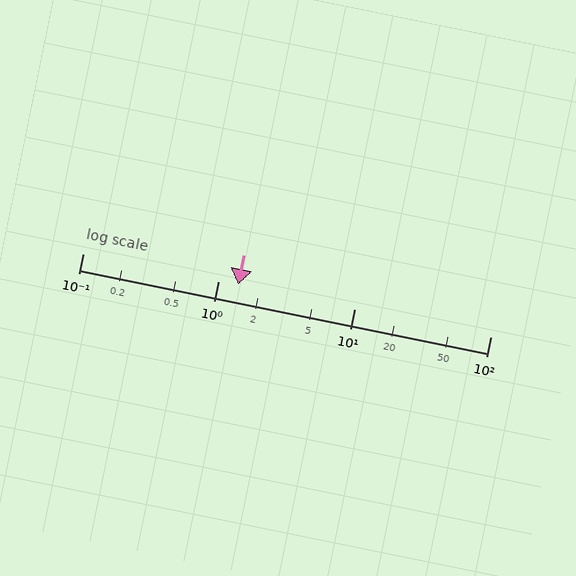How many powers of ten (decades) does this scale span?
The scale spans 3 decades, from 0.1 to 100.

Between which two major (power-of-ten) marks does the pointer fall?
The pointer is between 1 and 10.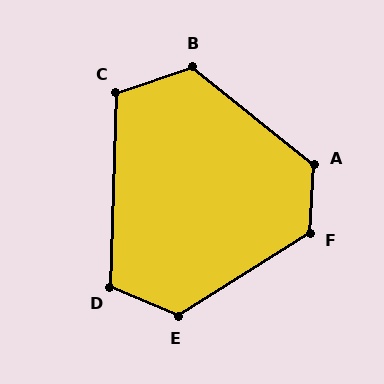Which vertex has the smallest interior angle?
C, at approximately 110 degrees.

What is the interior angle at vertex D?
Approximately 112 degrees (obtuse).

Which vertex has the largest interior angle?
A, at approximately 126 degrees.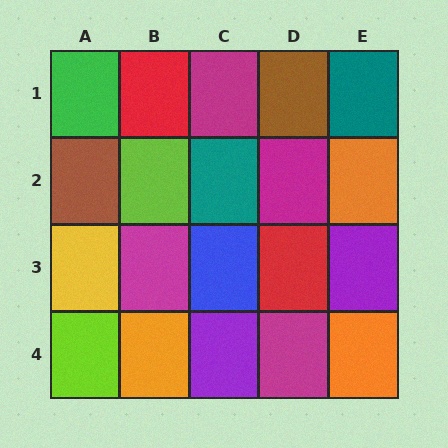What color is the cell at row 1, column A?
Green.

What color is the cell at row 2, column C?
Teal.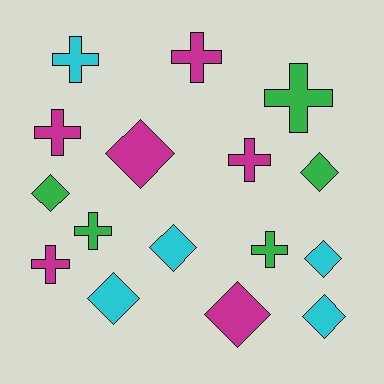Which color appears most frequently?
Magenta, with 6 objects.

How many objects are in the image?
There are 16 objects.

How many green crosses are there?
There are 3 green crosses.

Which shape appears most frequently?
Cross, with 8 objects.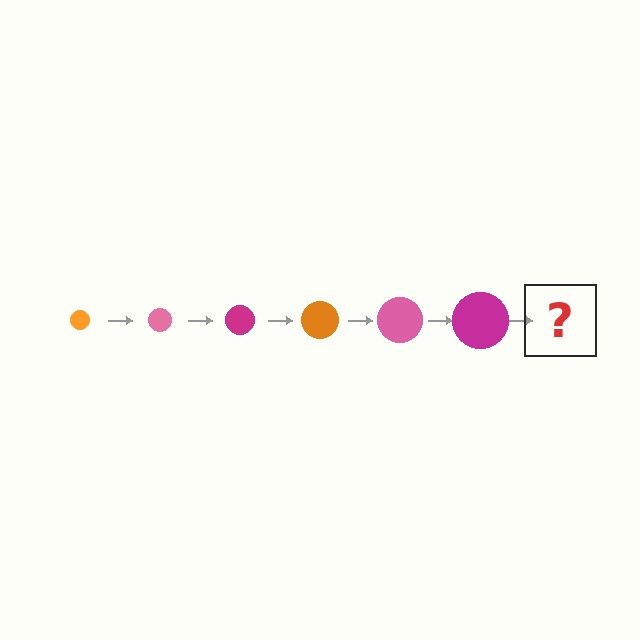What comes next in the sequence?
The next element should be an orange circle, larger than the previous one.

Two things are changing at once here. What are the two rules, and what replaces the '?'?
The two rules are that the circle grows larger each step and the color cycles through orange, pink, and magenta. The '?' should be an orange circle, larger than the previous one.